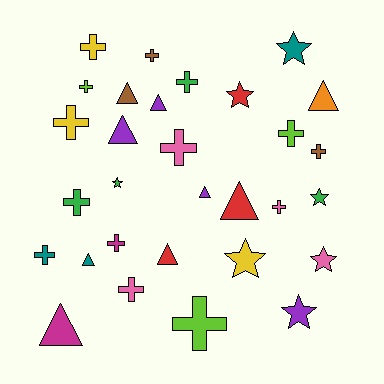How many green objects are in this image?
There are 4 green objects.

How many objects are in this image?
There are 30 objects.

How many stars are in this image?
There are 7 stars.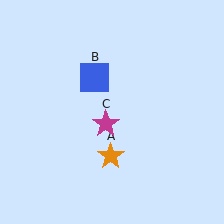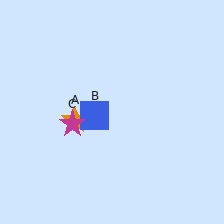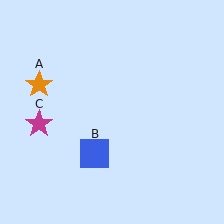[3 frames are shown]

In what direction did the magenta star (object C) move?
The magenta star (object C) moved left.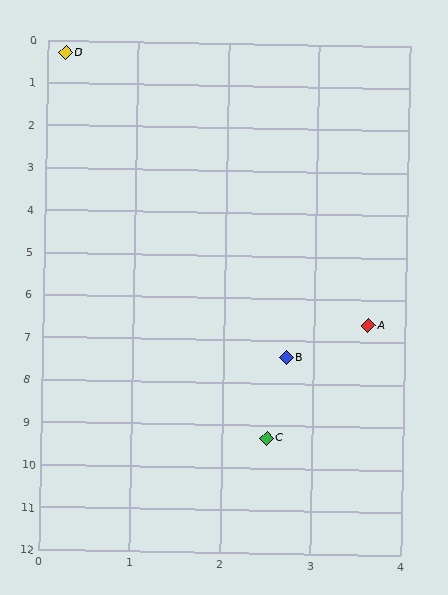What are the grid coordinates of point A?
Point A is at approximately (3.6, 6.6).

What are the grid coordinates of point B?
Point B is at approximately (2.7, 7.4).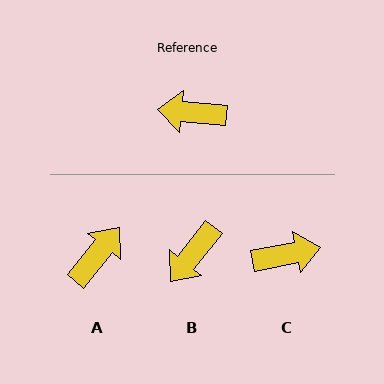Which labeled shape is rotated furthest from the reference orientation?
C, about 164 degrees away.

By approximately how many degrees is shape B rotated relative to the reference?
Approximately 56 degrees counter-clockwise.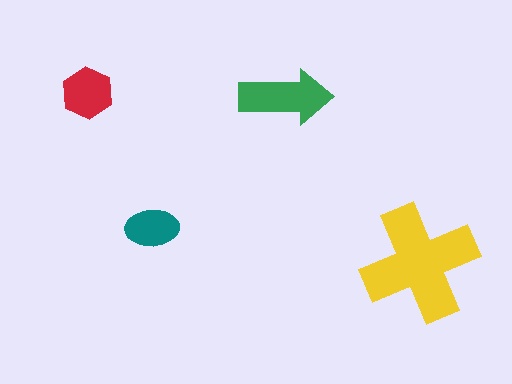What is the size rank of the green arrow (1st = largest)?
2nd.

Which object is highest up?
The red hexagon is topmost.